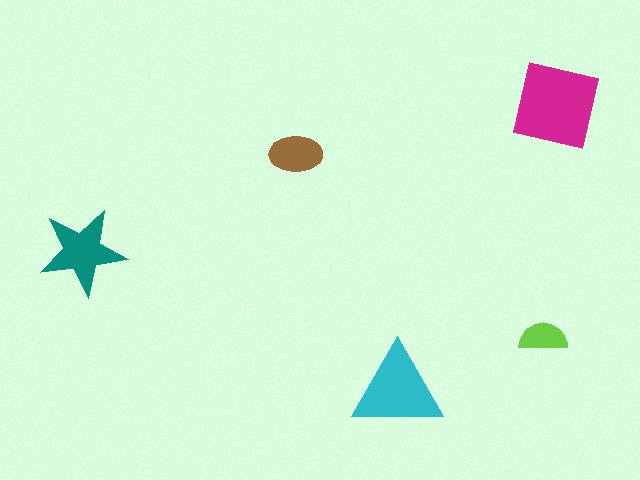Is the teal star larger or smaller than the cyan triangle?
Smaller.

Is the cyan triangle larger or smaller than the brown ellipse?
Larger.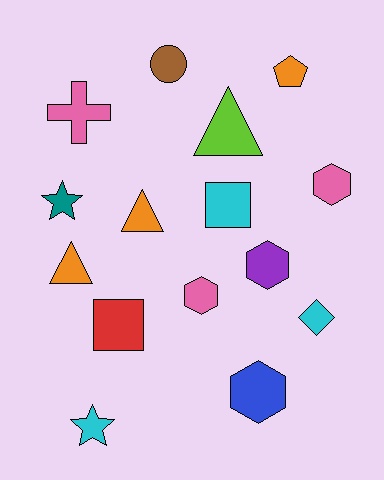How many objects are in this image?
There are 15 objects.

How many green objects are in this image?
There are no green objects.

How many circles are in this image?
There is 1 circle.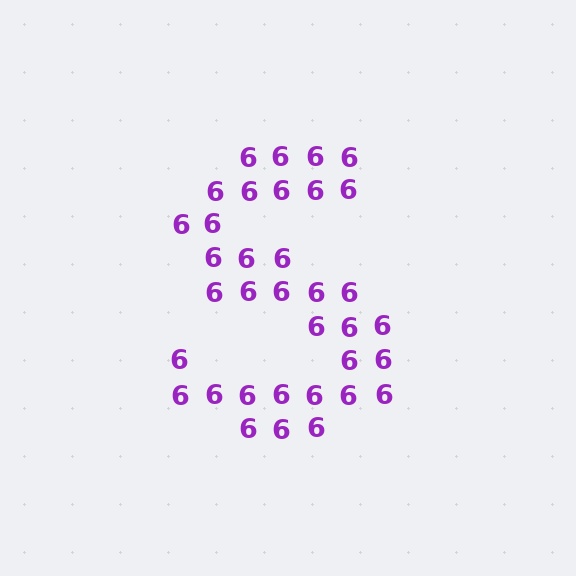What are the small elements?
The small elements are digit 6's.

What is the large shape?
The large shape is the letter S.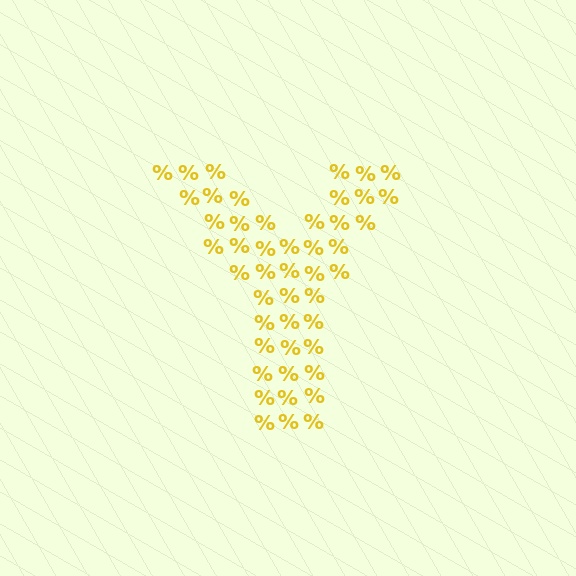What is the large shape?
The large shape is the letter Y.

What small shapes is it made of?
It is made of small percent signs.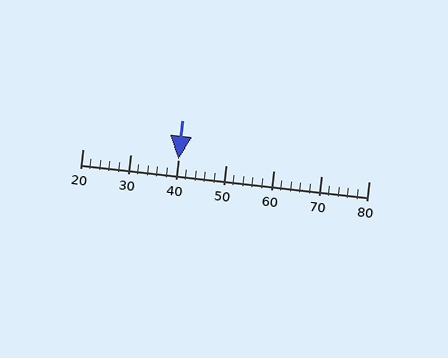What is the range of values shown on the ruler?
The ruler shows values from 20 to 80.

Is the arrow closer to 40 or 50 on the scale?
The arrow is closer to 40.